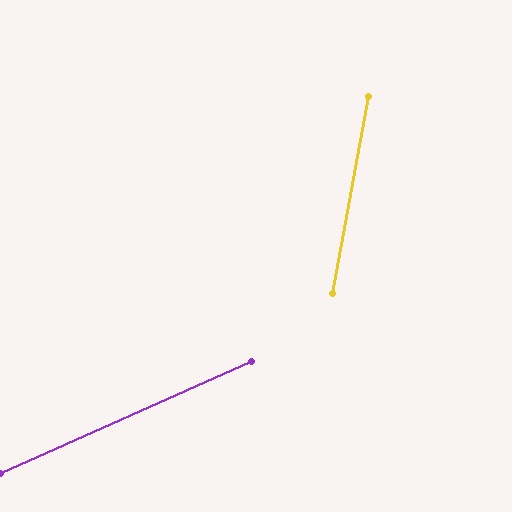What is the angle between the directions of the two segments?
Approximately 56 degrees.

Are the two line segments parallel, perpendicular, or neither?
Neither parallel nor perpendicular — they differ by about 56°.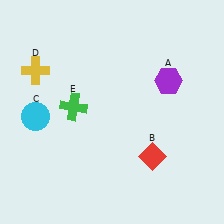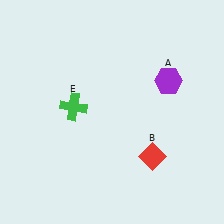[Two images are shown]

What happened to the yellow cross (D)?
The yellow cross (D) was removed in Image 2. It was in the top-left area of Image 1.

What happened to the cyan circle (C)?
The cyan circle (C) was removed in Image 2. It was in the bottom-left area of Image 1.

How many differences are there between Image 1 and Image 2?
There are 2 differences between the two images.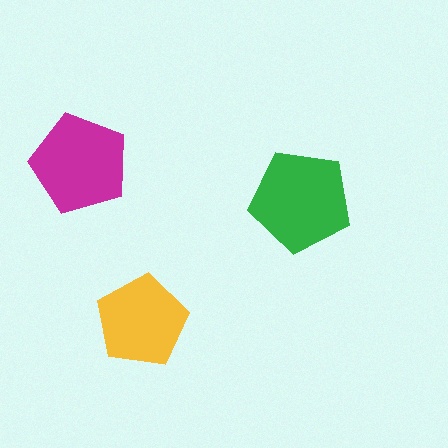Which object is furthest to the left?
The magenta pentagon is leftmost.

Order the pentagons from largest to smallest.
the green one, the magenta one, the yellow one.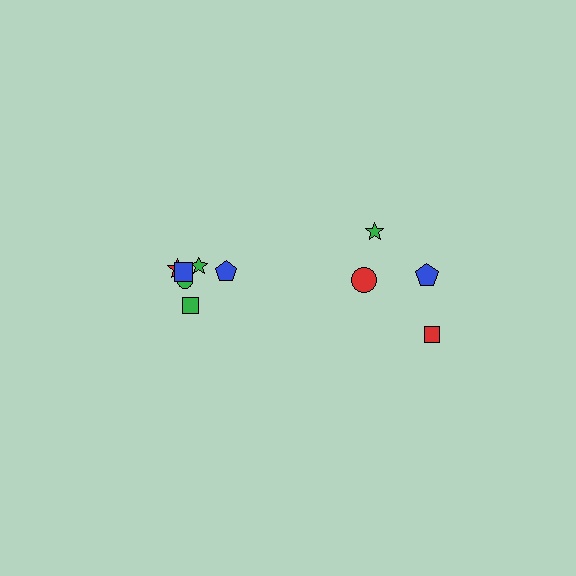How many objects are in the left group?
There are 6 objects.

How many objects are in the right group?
There are 4 objects.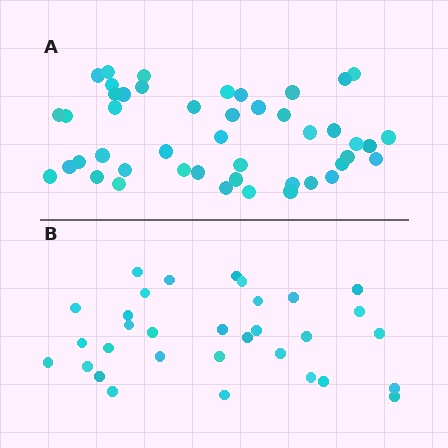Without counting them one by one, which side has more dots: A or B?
Region A (the top region) has more dots.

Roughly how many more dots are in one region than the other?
Region A has approximately 15 more dots than region B.